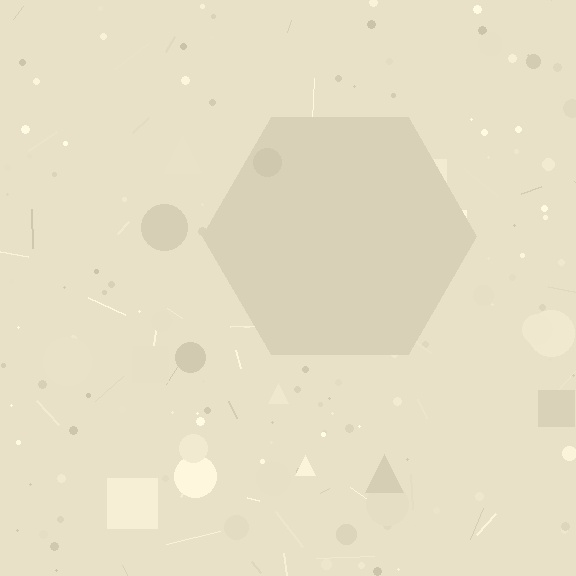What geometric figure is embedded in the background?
A hexagon is embedded in the background.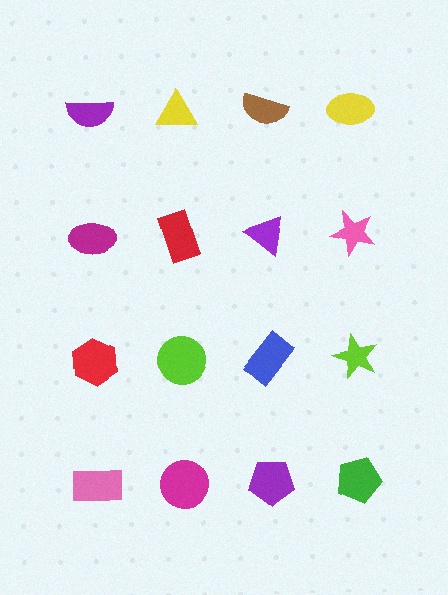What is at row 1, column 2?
A yellow triangle.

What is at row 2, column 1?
A magenta ellipse.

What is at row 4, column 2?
A magenta circle.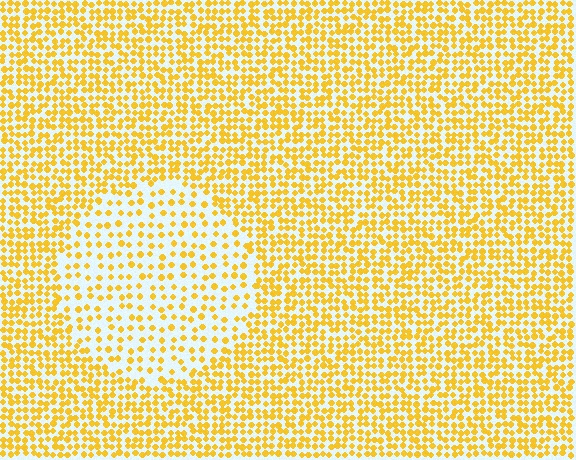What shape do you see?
I see a circle.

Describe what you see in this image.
The image contains small yellow elements arranged at two different densities. A circle-shaped region is visible where the elements are less densely packed than the surrounding area.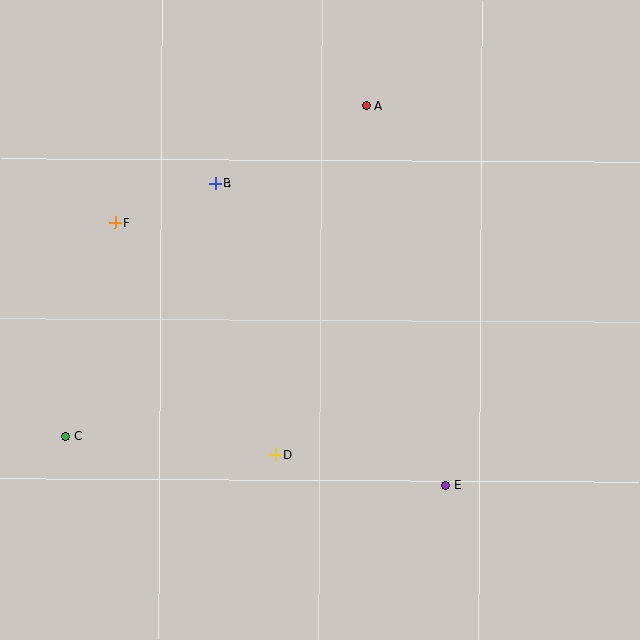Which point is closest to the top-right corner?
Point A is closest to the top-right corner.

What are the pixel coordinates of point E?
Point E is at (446, 485).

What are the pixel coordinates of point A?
Point A is at (366, 106).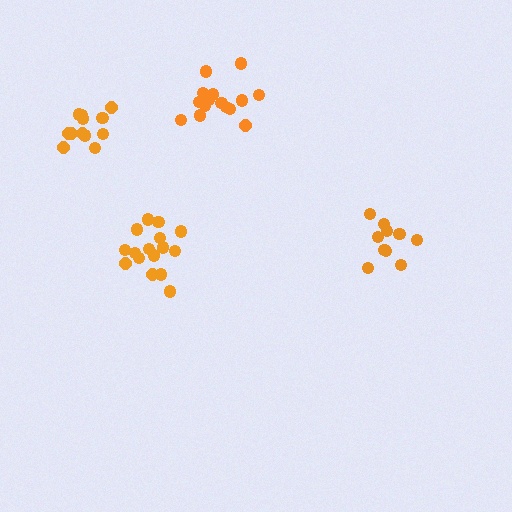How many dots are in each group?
Group 1: 10 dots, Group 2: 16 dots, Group 3: 15 dots, Group 4: 12 dots (53 total).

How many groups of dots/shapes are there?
There are 4 groups.